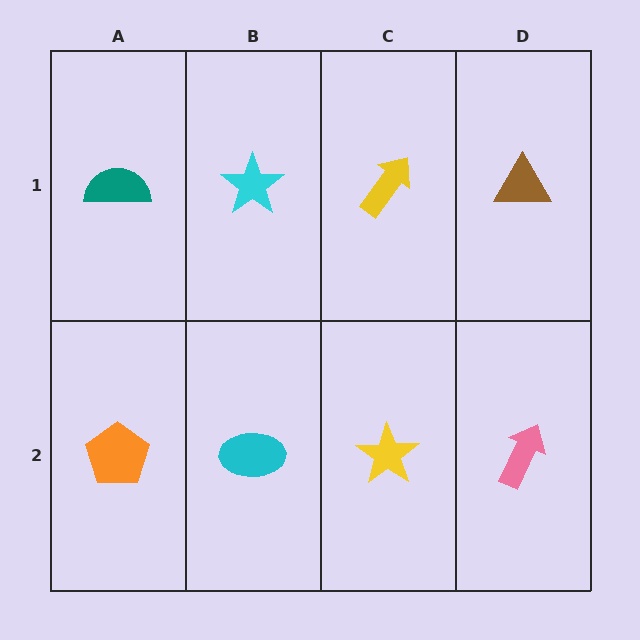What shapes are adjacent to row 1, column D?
A pink arrow (row 2, column D), a yellow arrow (row 1, column C).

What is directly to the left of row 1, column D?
A yellow arrow.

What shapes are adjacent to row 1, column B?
A cyan ellipse (row 2, column B), a teal semicircle (row 1, column A), a yellow arrow (row 1, column C).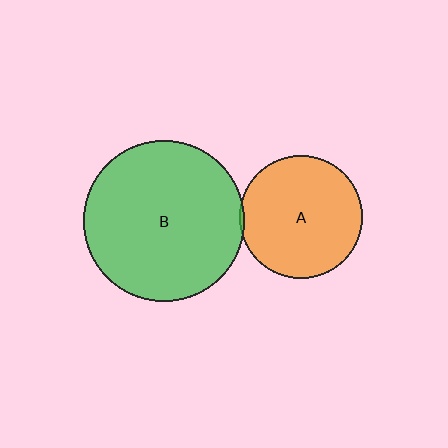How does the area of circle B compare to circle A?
Approximately 1.7 times.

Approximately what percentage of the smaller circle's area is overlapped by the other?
Approximately 5%.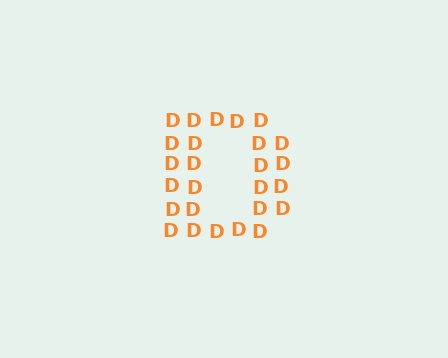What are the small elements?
The small elements are letter D's.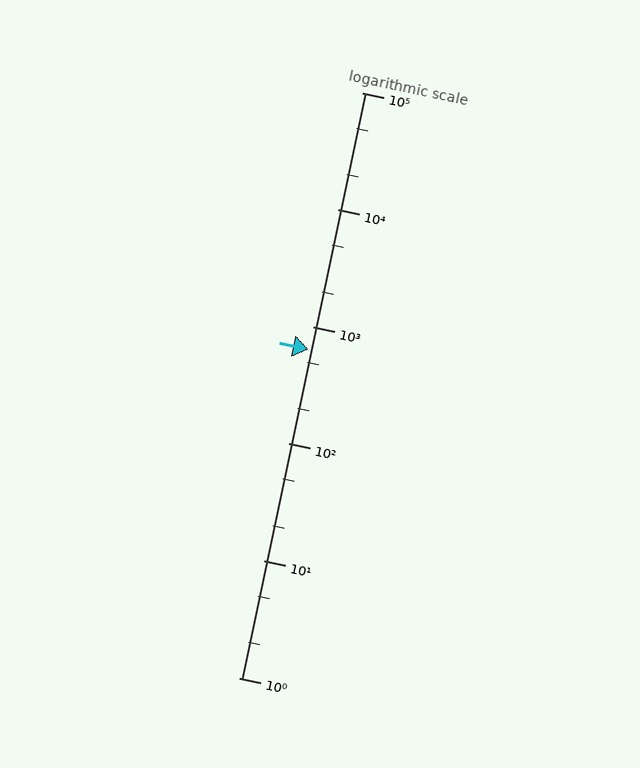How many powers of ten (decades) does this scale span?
The scale spans 5 decades, from 1 to 100000.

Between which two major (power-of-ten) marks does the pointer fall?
The pointer is between 100 and 1000.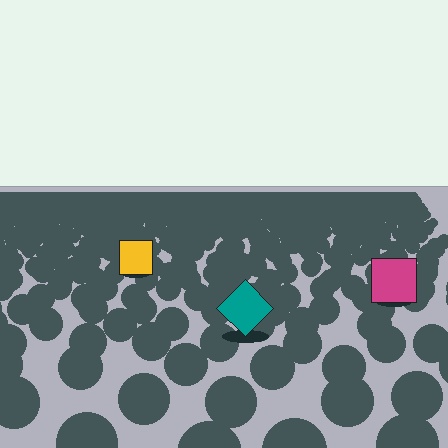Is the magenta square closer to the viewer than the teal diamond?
No. The teal diamond is closer — you can tell from the texture gradient: the ground texture is coarser near it.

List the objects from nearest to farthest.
From nearest to farthest: the teal diamond, the magenta square, the yellow square.